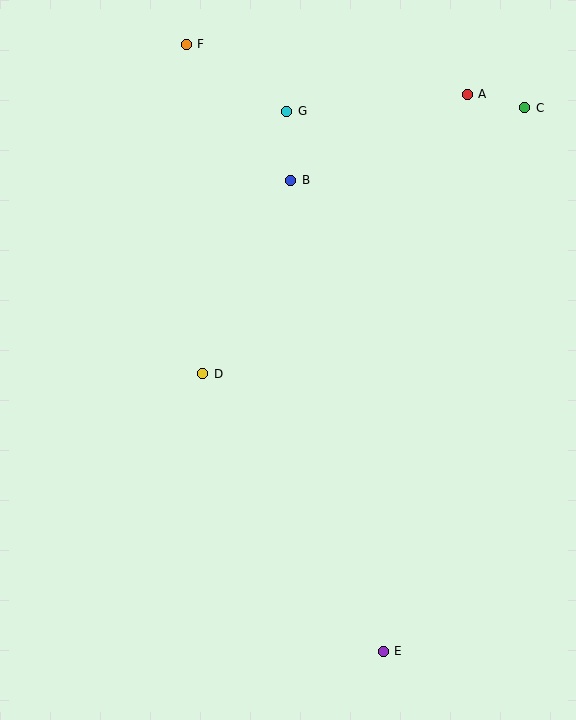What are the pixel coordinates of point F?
Point F is at (186, 44).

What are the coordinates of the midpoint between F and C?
The midpoint between F and C is at (355, 76).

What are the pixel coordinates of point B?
Point B is at (290, 180).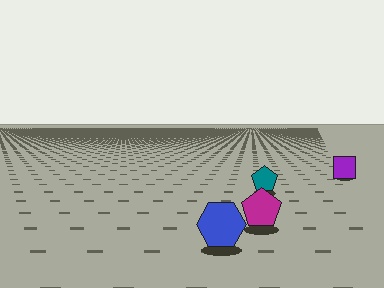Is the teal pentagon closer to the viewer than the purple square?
Yes. The teal pentagon is closer — you can tell from the texture gradient: the ground texture is coarser near it.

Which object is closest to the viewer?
The blue hexagon is closest. The texture marks near it are larger and more spread out.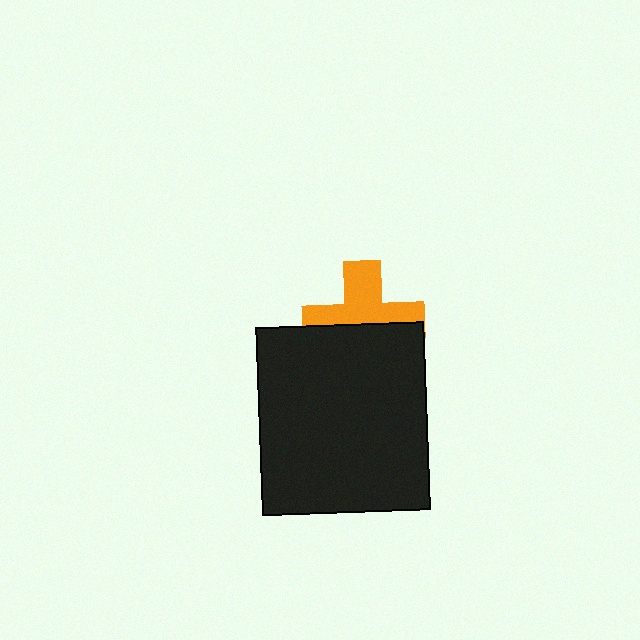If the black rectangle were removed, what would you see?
You would see the complete orange cross.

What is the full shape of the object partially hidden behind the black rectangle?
The partially hidden object is an orange cross.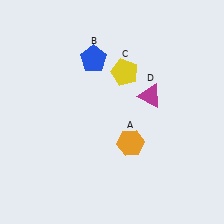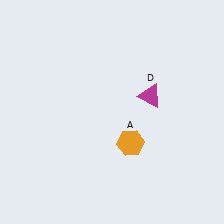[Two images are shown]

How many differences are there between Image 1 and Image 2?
There are 2 differences between the two images.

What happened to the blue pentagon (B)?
The blue pentagon (B) was removed in Image 2. It was in the top-left area of Image 1.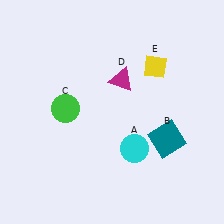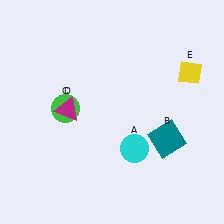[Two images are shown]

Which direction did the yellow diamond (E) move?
The yellow diamond (E) moved right.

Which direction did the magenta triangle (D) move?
The magenta triangle (D) moved left.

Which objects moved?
The objects that moved are: the magenta triangle (D), the yellow diamond (E).